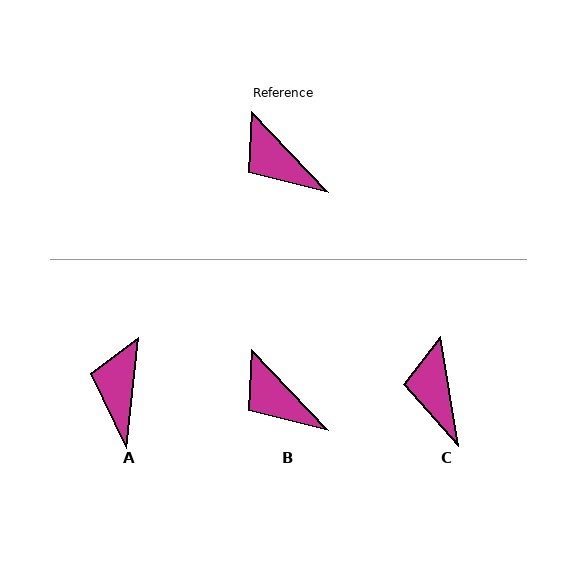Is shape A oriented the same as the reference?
No, it is off by about 50 degrees.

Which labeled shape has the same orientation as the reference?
B.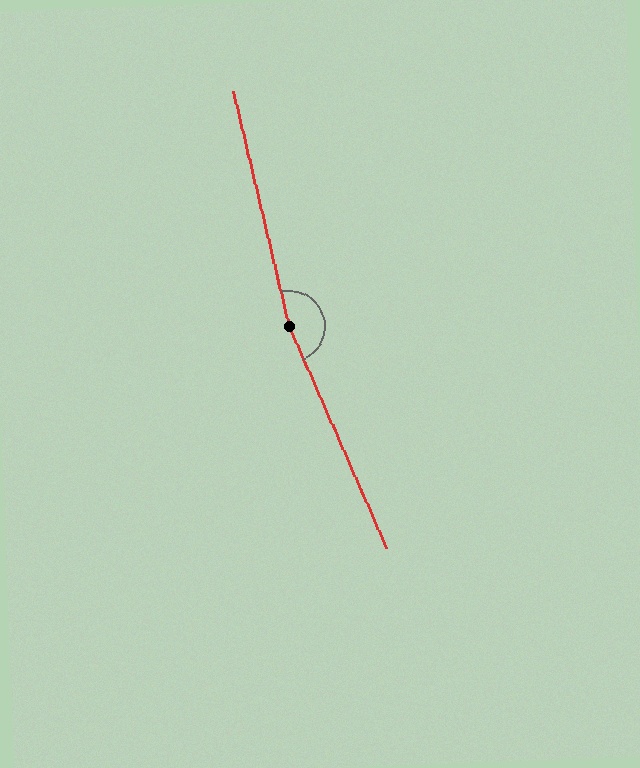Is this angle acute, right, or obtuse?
It is obtuse.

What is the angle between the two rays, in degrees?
Approximately 170 degrees.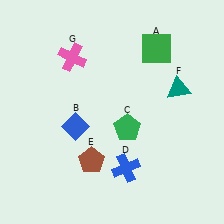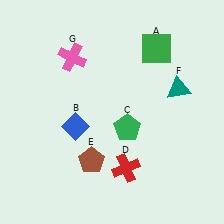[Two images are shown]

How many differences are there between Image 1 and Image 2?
There is 1 difference between the two images.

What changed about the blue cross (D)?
In Image 1, D is blue. In Image 2, it changed to red.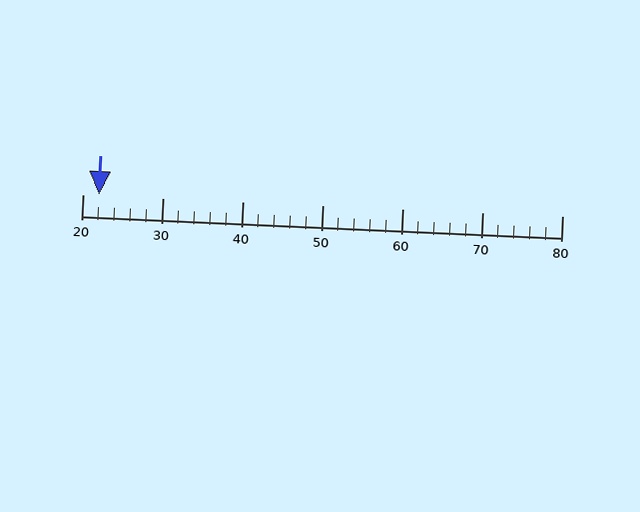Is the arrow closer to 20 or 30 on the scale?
The arrow is closer to 20.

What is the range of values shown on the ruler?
The ruler shows values from 20 to 80.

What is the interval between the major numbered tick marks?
The major tick marks are spaced 10 units apart.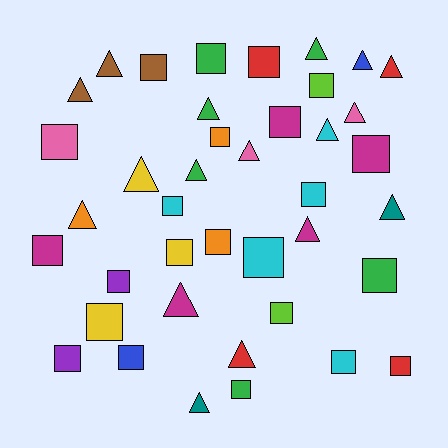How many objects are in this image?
There are 40 objects.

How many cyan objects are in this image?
There are 5 cyan objects.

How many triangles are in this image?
There are 17 triangles.